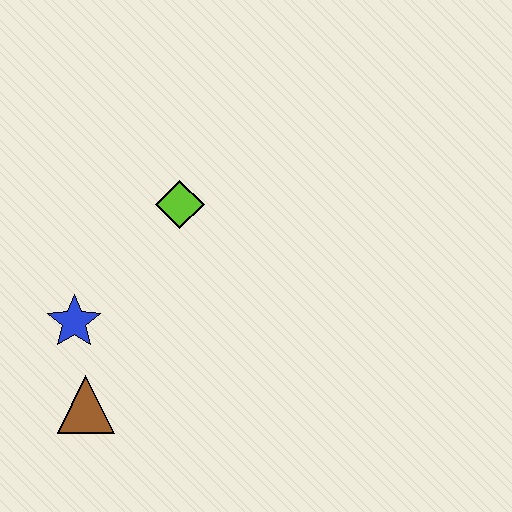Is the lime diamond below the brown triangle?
No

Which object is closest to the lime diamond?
The blue star is closest to the lime diamond.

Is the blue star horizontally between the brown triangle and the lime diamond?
No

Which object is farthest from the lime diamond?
The brown triangle is farthest from the lime diamond.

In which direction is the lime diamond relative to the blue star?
The lime diamond is above the blue star.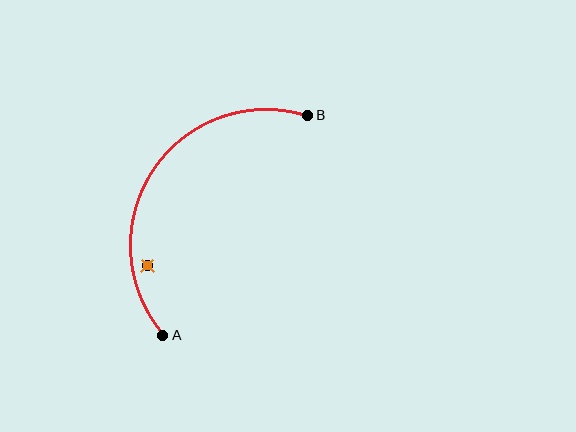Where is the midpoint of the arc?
The arc midpoint is the point on the curve farthest from the straight line joining A and B. It sits to the left of that line.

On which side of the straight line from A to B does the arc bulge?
The arc bulges to the left of the straight line connecting A and B.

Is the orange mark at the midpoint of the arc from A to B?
No — the orange mark does not lie on the arc at all. It sits slightly inside the curve.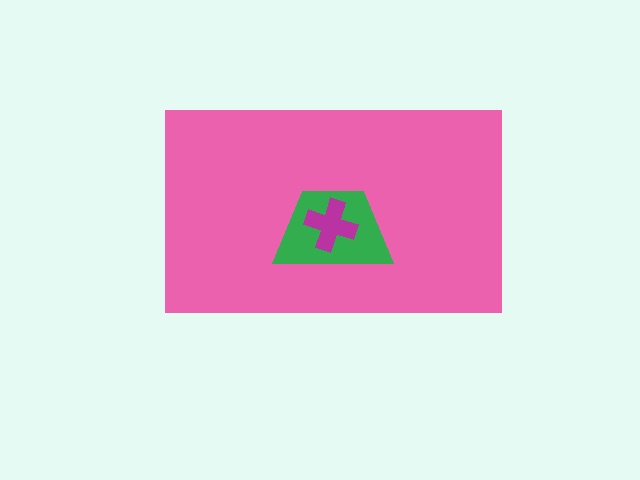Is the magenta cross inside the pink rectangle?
Yes.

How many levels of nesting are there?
3.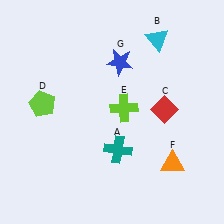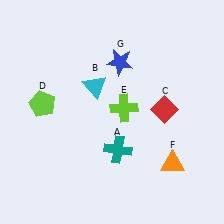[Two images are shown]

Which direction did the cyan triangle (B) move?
The cyan triangle (B) moved left.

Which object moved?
The cyan triangle (B) moved left.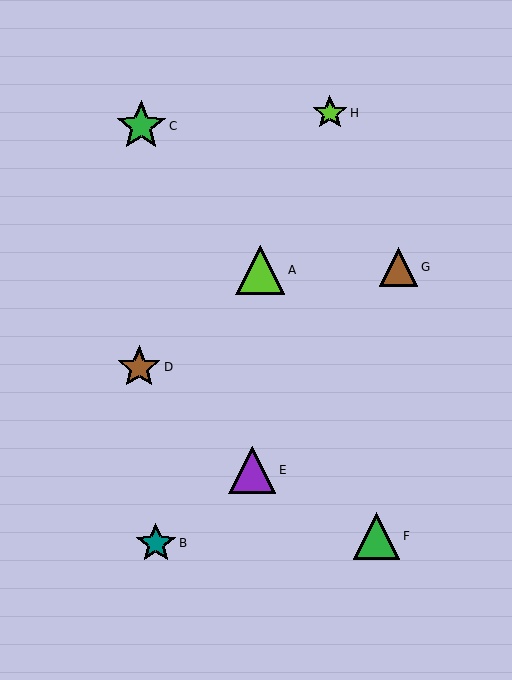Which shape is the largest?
The green star (labeled C) is the largest.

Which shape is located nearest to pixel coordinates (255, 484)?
The purple triangle (labeled E) at (252, 470) is nearest to that location.